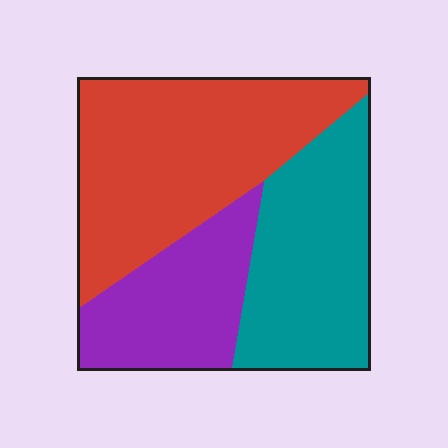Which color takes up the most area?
Red, at roughly 45%.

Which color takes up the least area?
Purple, at roughly 25%.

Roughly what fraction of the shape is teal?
Teal covers roughly 35% of the shape.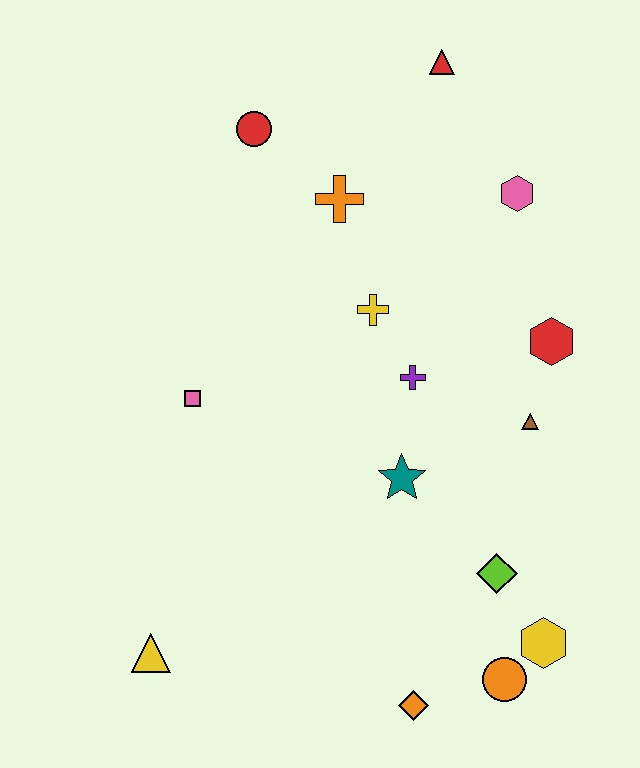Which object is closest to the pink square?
The yellow cross is closest to the pink square.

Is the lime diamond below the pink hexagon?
Yes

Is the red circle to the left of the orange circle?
Yes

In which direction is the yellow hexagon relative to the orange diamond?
The yellow hexagon is to the right of the orange diamond.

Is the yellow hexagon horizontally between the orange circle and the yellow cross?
No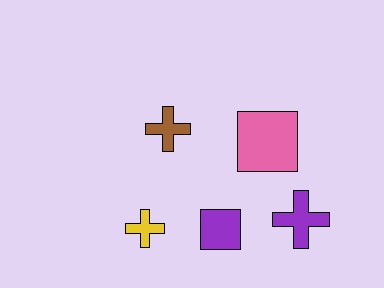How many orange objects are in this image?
There are no orange objects.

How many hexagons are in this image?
There are no hexagons.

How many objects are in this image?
There are 5 objects.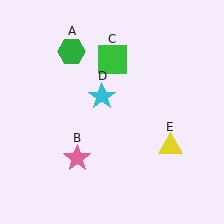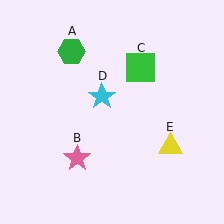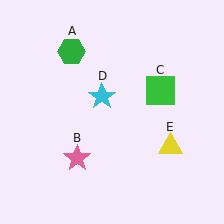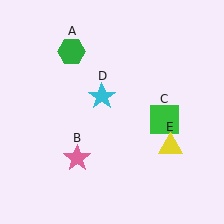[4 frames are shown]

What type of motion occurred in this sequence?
The green square (object C) rotated clockwise around the center of the scene.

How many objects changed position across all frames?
1 object changed position: green square (object C).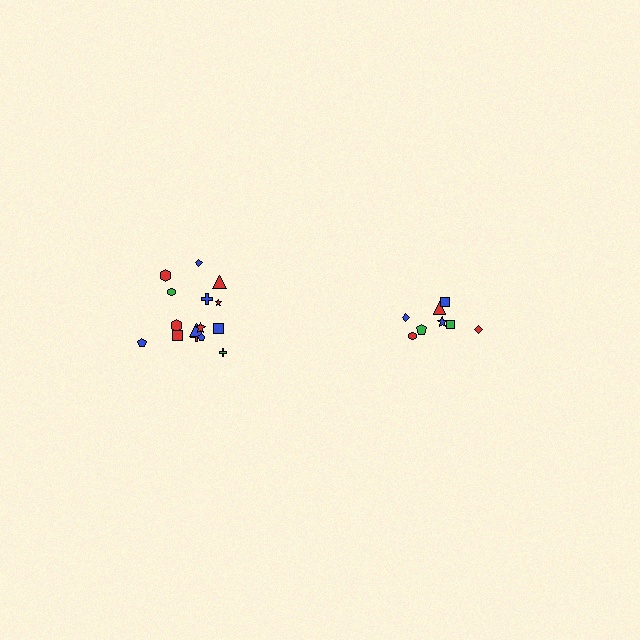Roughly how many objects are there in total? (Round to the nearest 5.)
Roughly 25 objects in total.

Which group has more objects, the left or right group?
The left group.